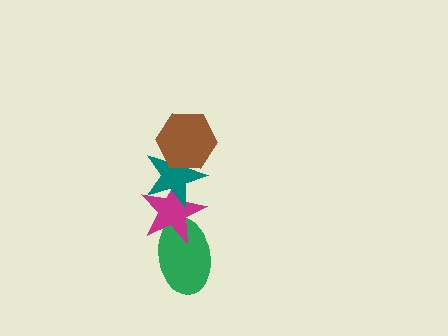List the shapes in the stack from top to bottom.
From top to bottom: the brown hexagon, the teal star, the magenta star, the green ellipse.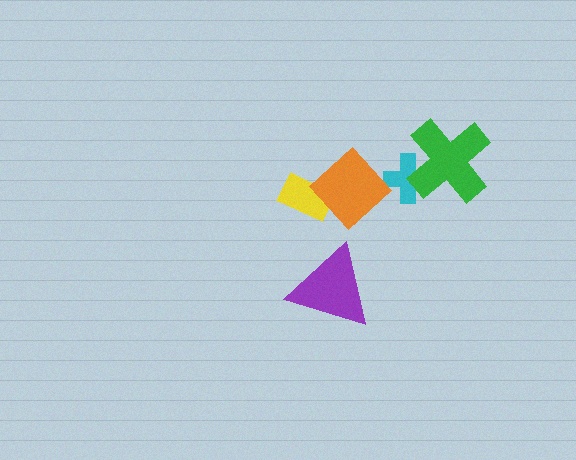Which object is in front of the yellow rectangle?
The orange diamond is in front of the yellow rectangle.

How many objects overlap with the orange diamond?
2 objects overlap with the orange diamond.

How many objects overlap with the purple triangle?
0 objects overlap with the purple triangle.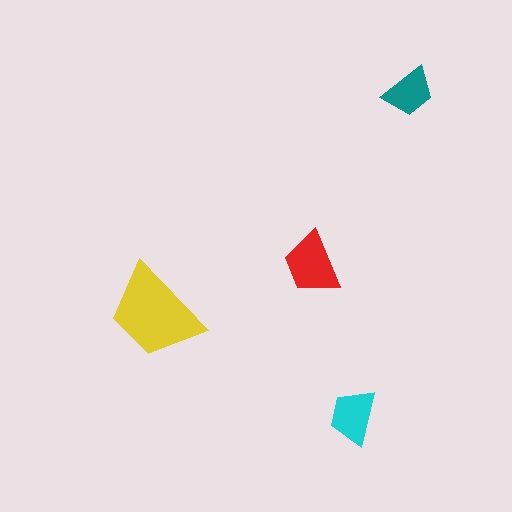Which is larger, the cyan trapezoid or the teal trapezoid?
The cyan one.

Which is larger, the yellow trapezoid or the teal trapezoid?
The yellow one.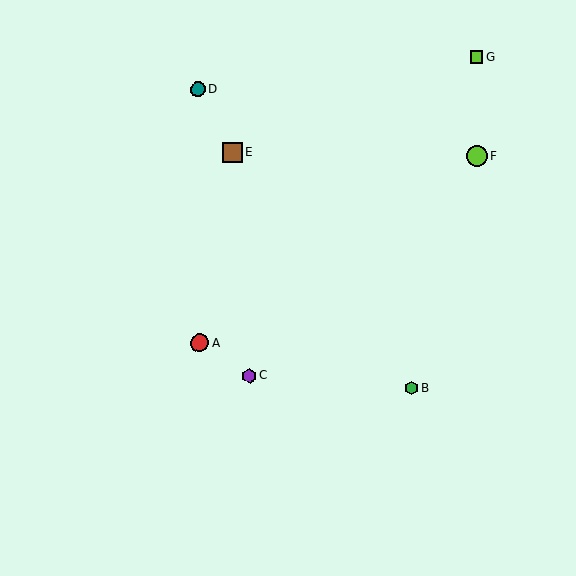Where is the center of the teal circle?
The center of the teal circle is at (198, 89).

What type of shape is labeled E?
Shape E is a brown square.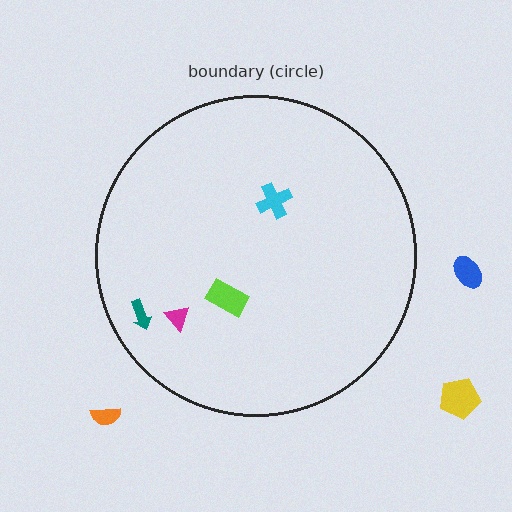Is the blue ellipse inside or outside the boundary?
Outside.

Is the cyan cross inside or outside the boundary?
Inside.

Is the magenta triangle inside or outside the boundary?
Inside.